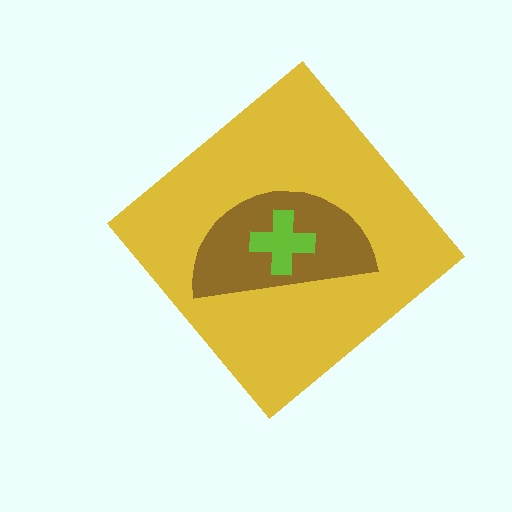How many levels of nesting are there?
3.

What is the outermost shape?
The yellow diamond.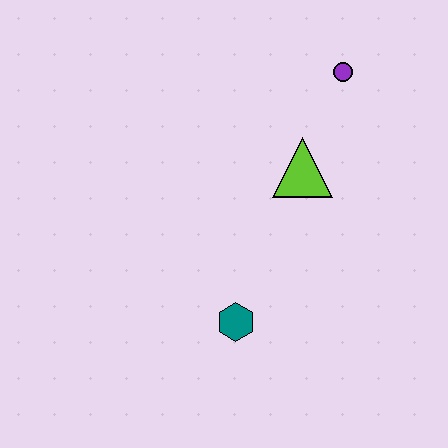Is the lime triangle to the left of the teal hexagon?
No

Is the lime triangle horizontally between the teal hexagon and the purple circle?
Yes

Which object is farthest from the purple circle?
The teal hexagon is farthest from the purple circle.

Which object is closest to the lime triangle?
The purple circle is closest to the lime triangle.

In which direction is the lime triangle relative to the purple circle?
The lime triangle is below the purple circle.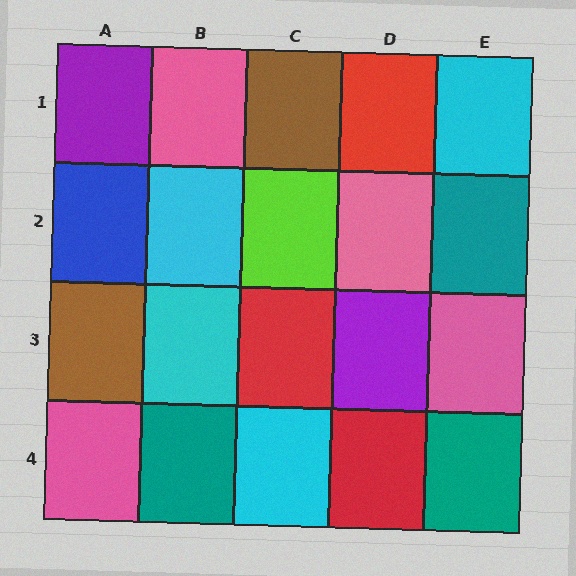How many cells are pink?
4 cells are pink.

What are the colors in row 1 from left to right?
Purple, pink, brown, red, cyan.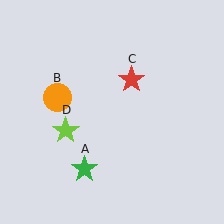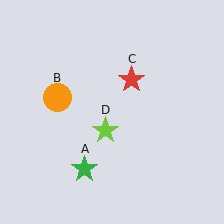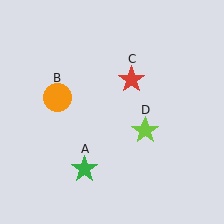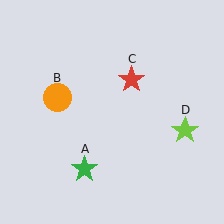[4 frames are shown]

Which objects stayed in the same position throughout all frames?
Green star (object A) and orange circle (object B) and red star (object C) remained stationary.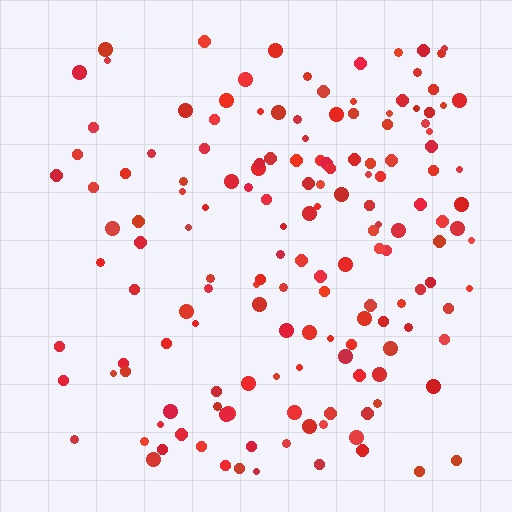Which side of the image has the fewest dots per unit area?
The left.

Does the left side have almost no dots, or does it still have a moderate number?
Still a moderate number, just noticeably fewer than the right.